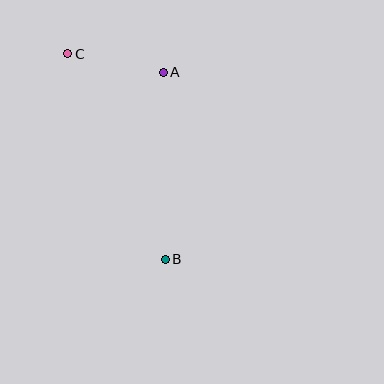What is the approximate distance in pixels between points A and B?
The distance between A and B is approximately 187 pixels.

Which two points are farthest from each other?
Points B and C are farthest from each other.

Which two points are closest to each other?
Points A and C are closest to each other.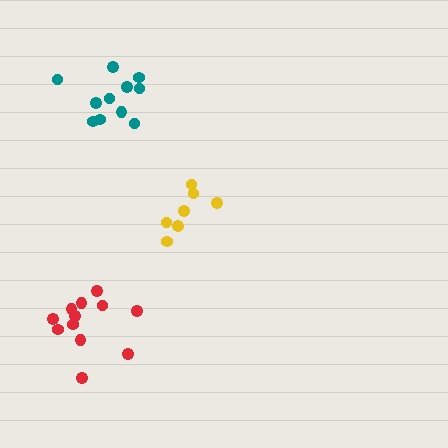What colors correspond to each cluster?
The clusters are colored: yellow, red, teal.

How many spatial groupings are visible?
There are 3 spatial groupings.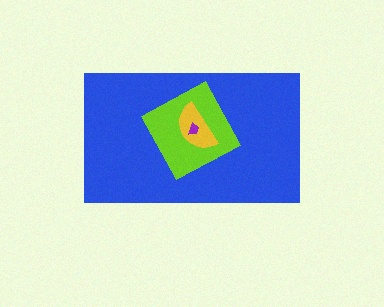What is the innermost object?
The purple trapezoid.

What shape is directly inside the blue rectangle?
The lime diamond.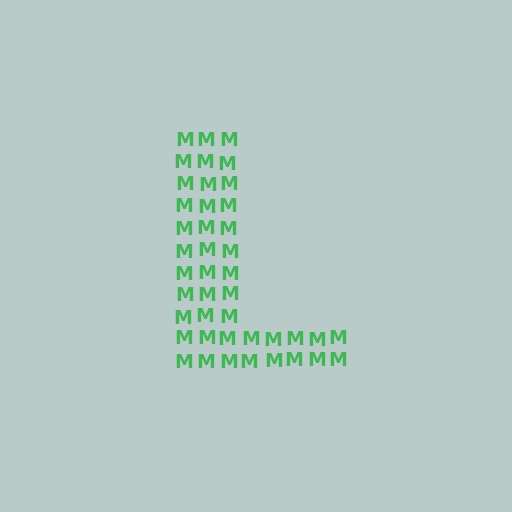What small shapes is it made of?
It is made of small letter M's.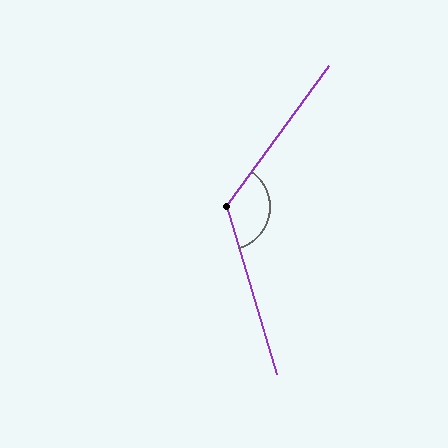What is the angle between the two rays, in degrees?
Approximately 127 degrees.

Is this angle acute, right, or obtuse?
It is obtuse.